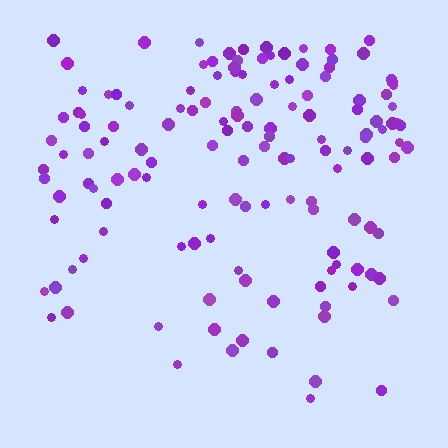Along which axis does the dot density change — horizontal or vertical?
Vertical.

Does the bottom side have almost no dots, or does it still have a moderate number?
Still a moderate number, just noticeably fewer than the top.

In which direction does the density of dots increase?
From bottom to top, with the top side densest.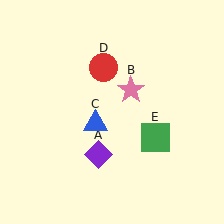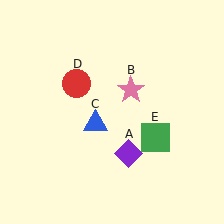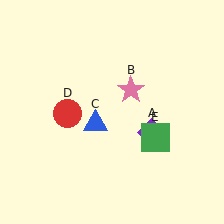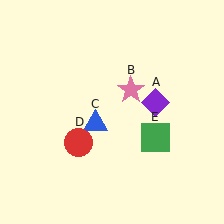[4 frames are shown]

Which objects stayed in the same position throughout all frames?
Pink star (object B) and blue triangle (object C) and green square (object E) remained stationary.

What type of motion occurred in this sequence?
The purple diamond (object A), red circle (object D) rotated counterclockwise around the center of the scene.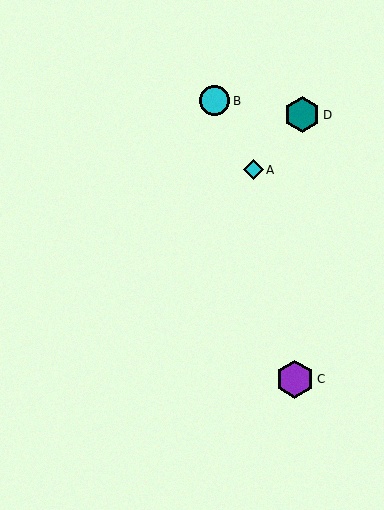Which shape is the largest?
The purple hexagon (labeled C) is the largest.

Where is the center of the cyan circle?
The center of the cyan circle is at (215, 101).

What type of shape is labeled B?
Shape B is a cyan circle.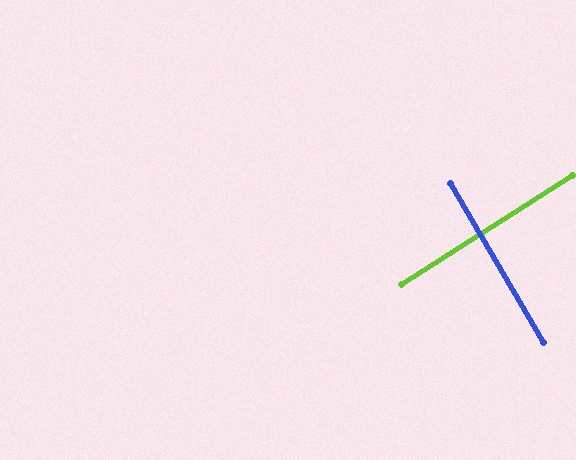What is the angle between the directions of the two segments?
Approximately 88 degrees.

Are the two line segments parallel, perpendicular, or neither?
Perpendicular — they meet at approximately 88°.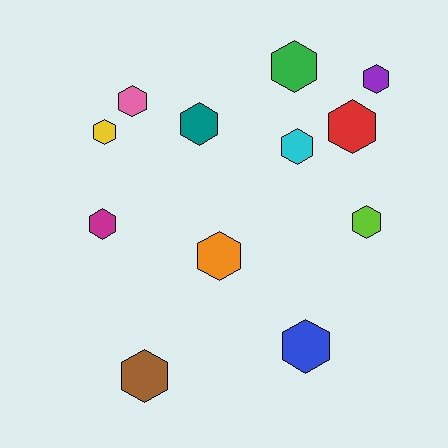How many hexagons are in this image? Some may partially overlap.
There are 12 hexagons.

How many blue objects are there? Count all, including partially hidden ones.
There is 1 blue object.